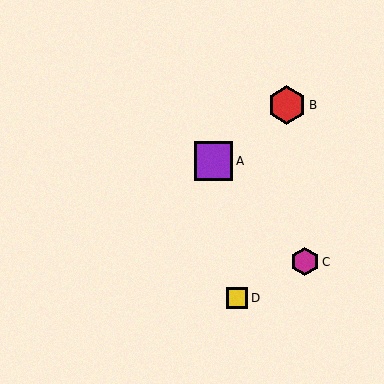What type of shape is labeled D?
Shape D is a yellow square.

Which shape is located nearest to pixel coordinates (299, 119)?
The red hexagon (labeled B) at (287, 105) is nearest to that location.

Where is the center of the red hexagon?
The center of the red hexagon is at (287, 105).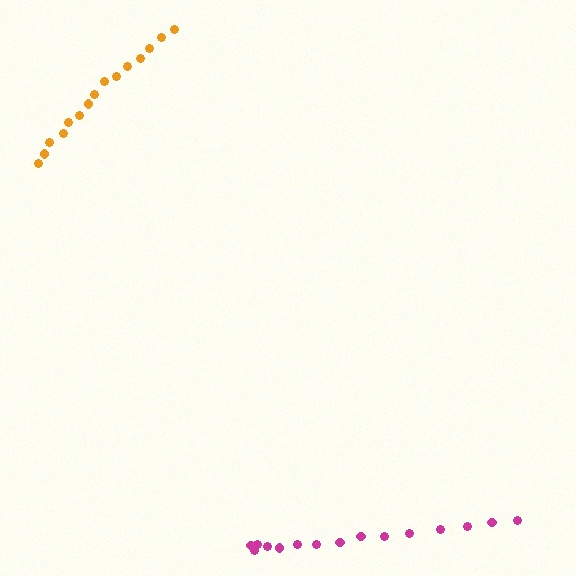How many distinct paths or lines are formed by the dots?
There are 2 distinct paths.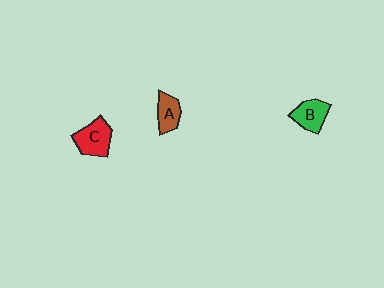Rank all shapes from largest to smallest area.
From largest to smallest: C (red), B (green), A (brown).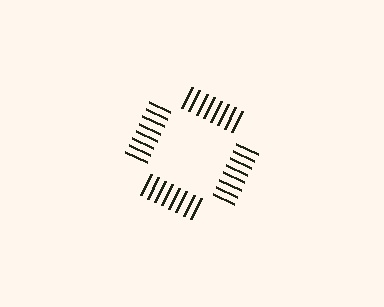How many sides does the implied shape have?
4 sides — the line-ends trace a square.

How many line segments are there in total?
32 — 8 along each of the 4 edges.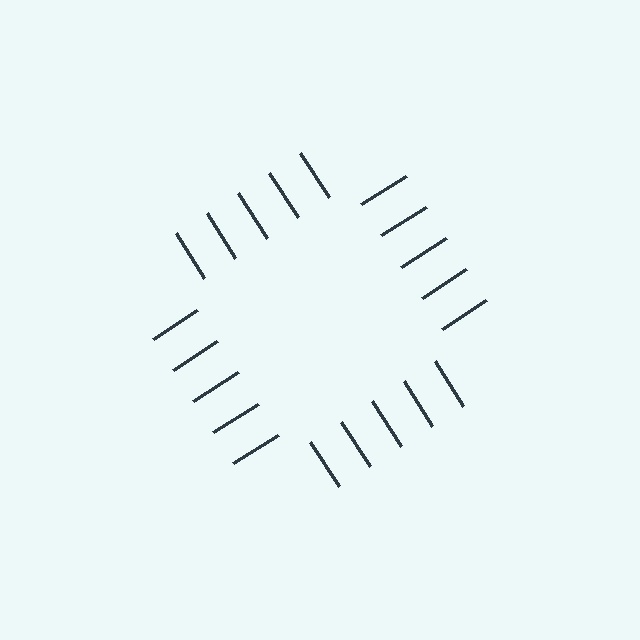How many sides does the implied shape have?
4 sides — the line-ends trace a square.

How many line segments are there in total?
20 — 5 along each of the 4 edges.